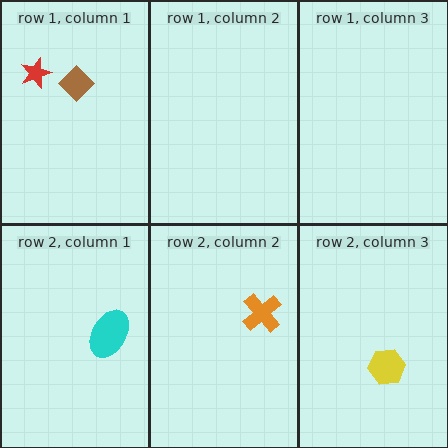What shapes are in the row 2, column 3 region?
The yellow hexagon.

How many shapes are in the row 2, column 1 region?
1.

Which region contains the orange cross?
The row 2, column 2 region.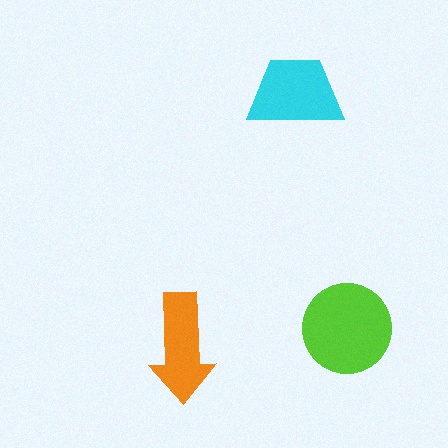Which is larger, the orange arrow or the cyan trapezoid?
The cyan trapezoid.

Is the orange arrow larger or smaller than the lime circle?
Smaller.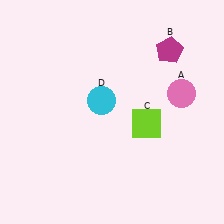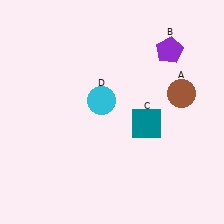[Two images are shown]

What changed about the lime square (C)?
In Image 1, C is lime. In Image 2, it changed to teal.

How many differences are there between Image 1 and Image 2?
There are 3 differences between the two images.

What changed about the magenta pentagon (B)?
In Image 1, B is magenta. In Image 2, it changed to purple.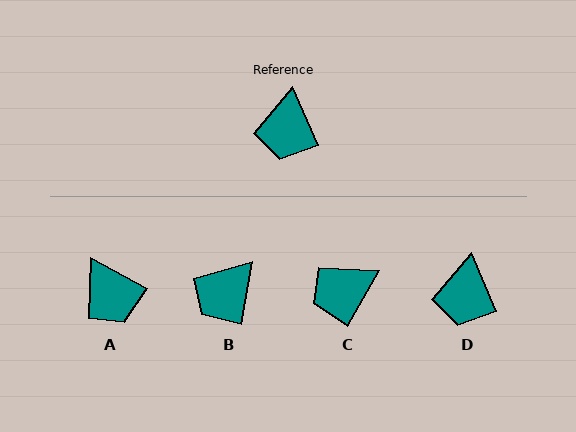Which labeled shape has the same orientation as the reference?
D.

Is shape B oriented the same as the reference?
No, it is off by about 34 degrees.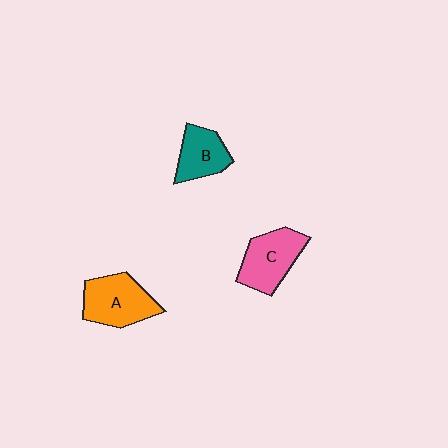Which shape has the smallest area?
Shape B (teal).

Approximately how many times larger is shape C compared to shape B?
Approximately 1.3 times.